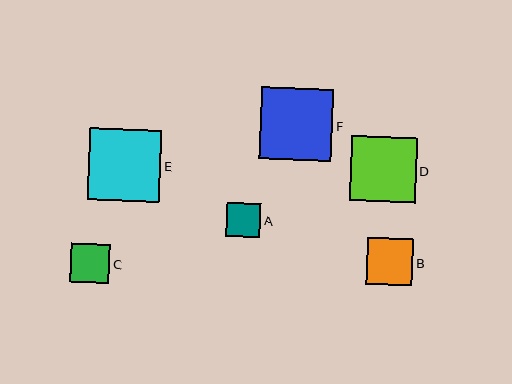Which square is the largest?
Square E is the largest with a size of approximately 72 pixels.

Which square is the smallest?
Square A is the smallest with a size of approximately 34 pixels.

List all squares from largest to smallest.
From largest to smallest: E, F, D, B, C, A.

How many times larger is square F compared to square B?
Square F is approximately 1.5 times the size of square B.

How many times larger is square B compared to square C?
Square B is approximately 1.2 times the size of square C.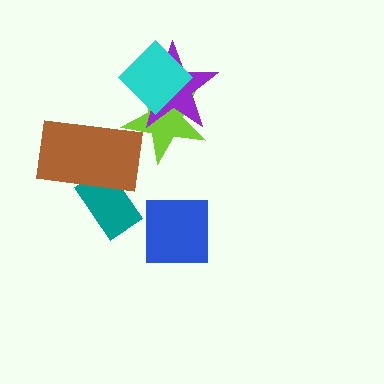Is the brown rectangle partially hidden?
Yes, it is partially covered by another shape.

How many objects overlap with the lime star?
3 objects overlap with the lime star.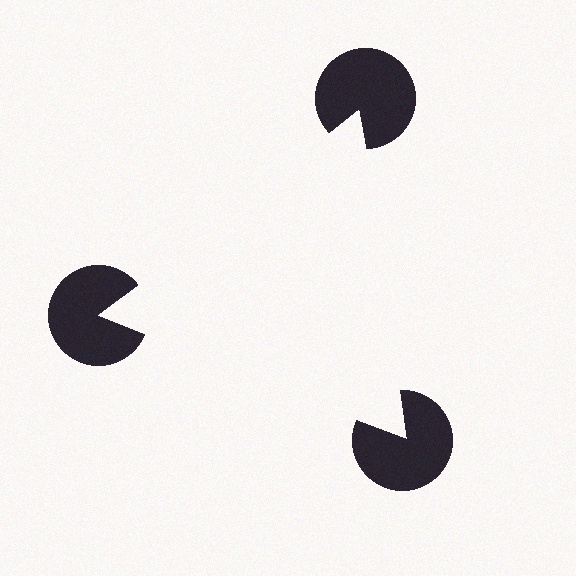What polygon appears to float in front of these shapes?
An illusory triangle — its edges are inferred from the aligned wedge cuts in the pac-man discs, not physically drawn.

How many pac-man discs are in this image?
There are 3 — one at each vertex of the illusory triangle.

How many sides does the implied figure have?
3 sides.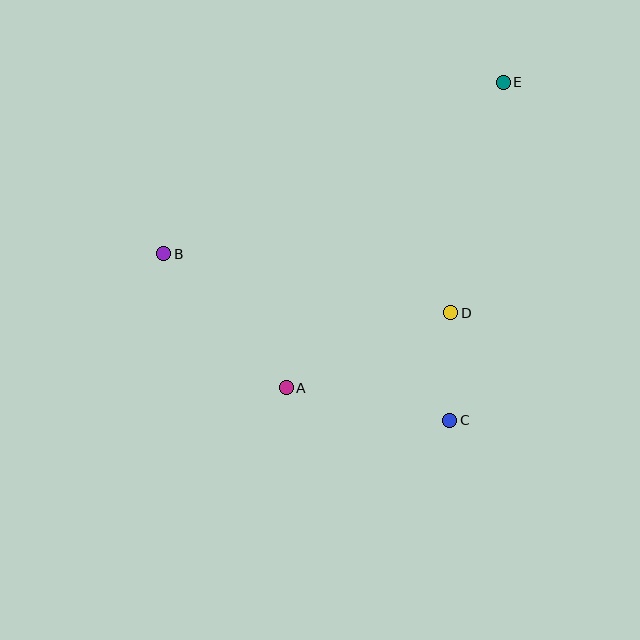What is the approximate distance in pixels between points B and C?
The distance between B and C is approximately 331 pixels.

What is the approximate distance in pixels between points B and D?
The distance between B and D is approximately 293 pixels.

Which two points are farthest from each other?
Points B and E are farthest from each other.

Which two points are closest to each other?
Points C and D are closest to each other.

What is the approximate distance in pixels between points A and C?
The distance between A and C is approximately 167 pixels.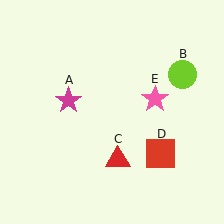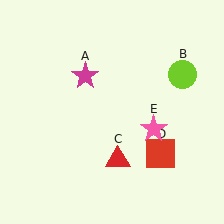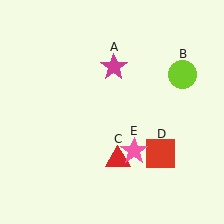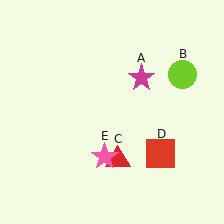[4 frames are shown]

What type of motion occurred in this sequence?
The magenta star (object A), pink star (object E) rotated clockwise around the center of the scene.